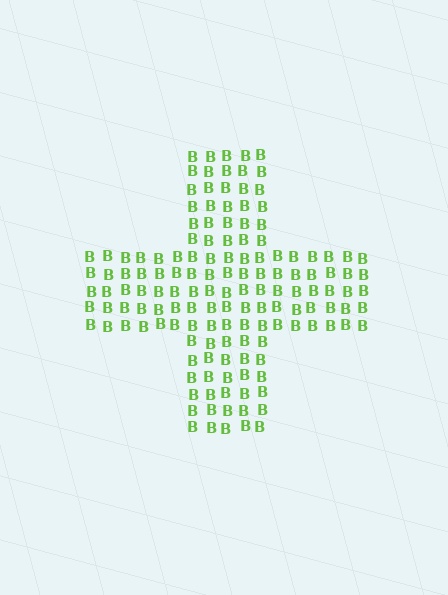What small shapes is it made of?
It is made of small letter B's.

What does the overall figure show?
The overall figure shows a cross.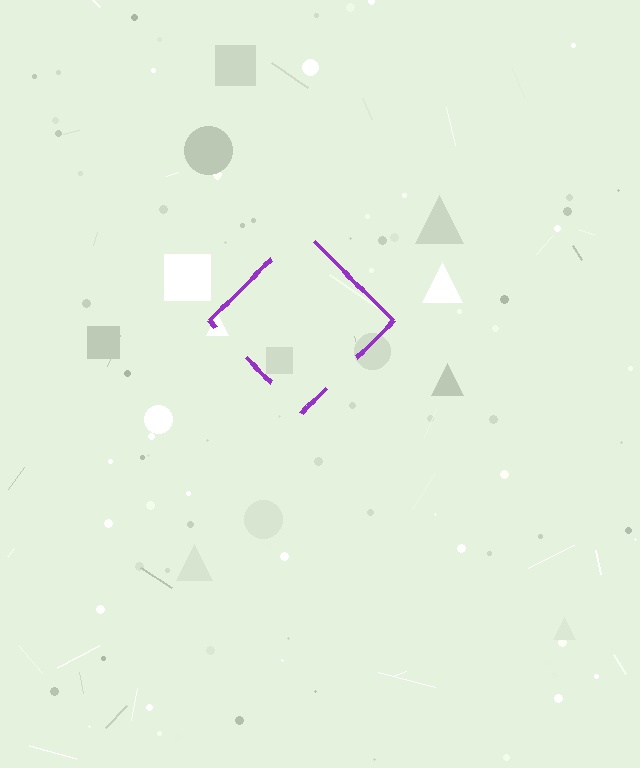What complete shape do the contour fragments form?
The contour fragments form a diamond.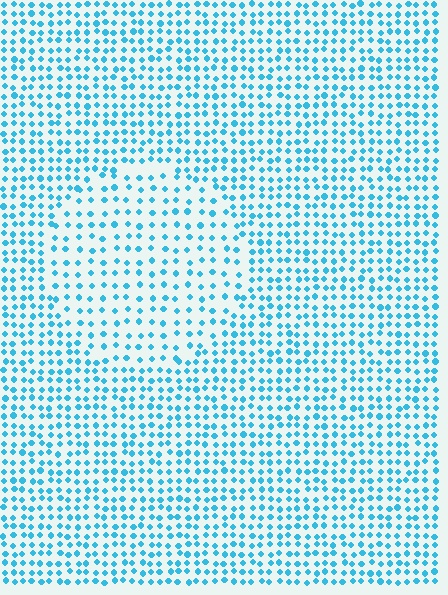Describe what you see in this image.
The image contains small cyan elements arranged at two different densities. A circle-shaped region is visible where the elements are less densely packed than the surrounding area.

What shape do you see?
I see a circle.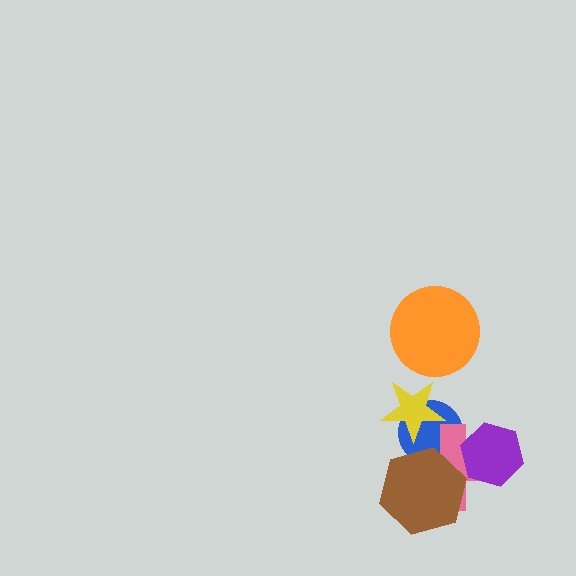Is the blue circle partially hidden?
Yes, it is partially covered by another shape.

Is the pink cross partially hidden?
Yes, it is partially covered by another shape.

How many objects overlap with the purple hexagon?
1 object overlaps with the purple hexagon.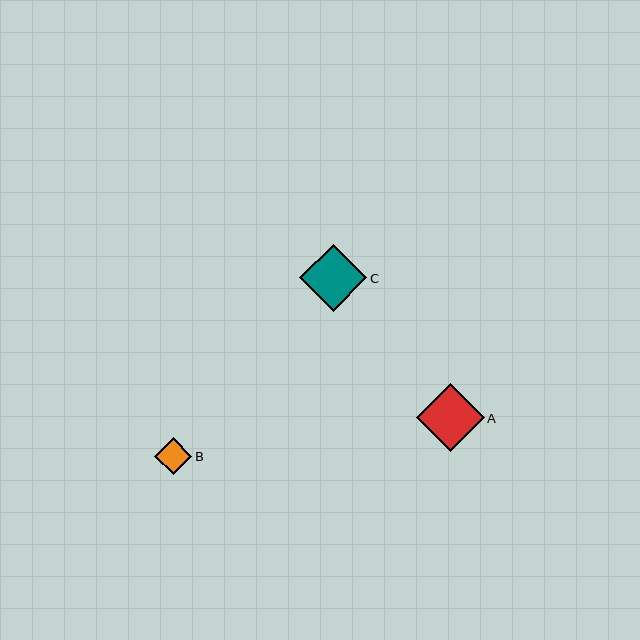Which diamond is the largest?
Diamond A is the largest with a size of approximately 68 pixels.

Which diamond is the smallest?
Diamond B is the smallest with a size of approximately 37 pixels.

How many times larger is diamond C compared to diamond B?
Diamond C is approximately 1.8 times the size of diamond B.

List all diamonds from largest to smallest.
From largest to smallest: A, C, B.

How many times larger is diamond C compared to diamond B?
Diamond C is approximately 1.8 times the size of diamond B.